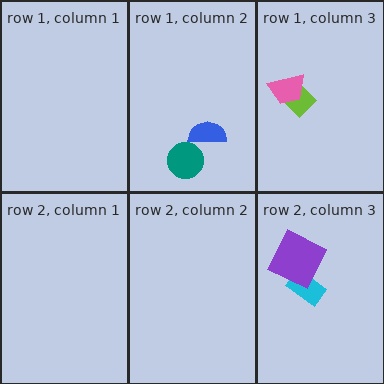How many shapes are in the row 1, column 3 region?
2.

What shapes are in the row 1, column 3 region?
The lime diamond, the pink trapezoid.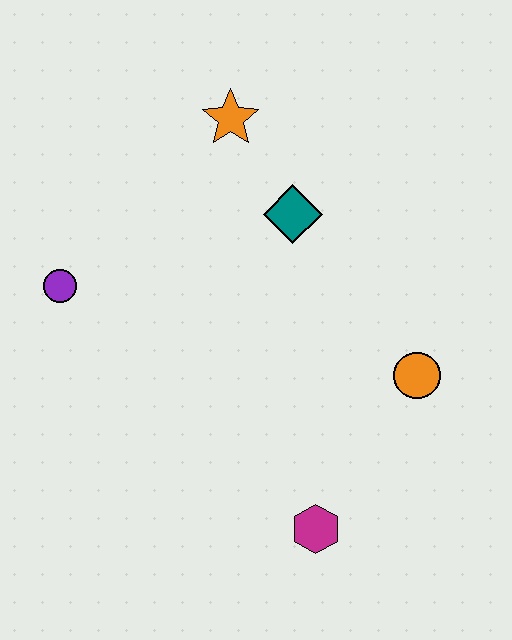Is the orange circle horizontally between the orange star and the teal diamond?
No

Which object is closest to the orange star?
The teal diamond is closest to the orange star.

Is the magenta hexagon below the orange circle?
Yes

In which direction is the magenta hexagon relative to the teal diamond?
The magenta hexagon is below the teal diamond.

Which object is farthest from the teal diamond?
The magenta hexagon is farthest from the teal diamond.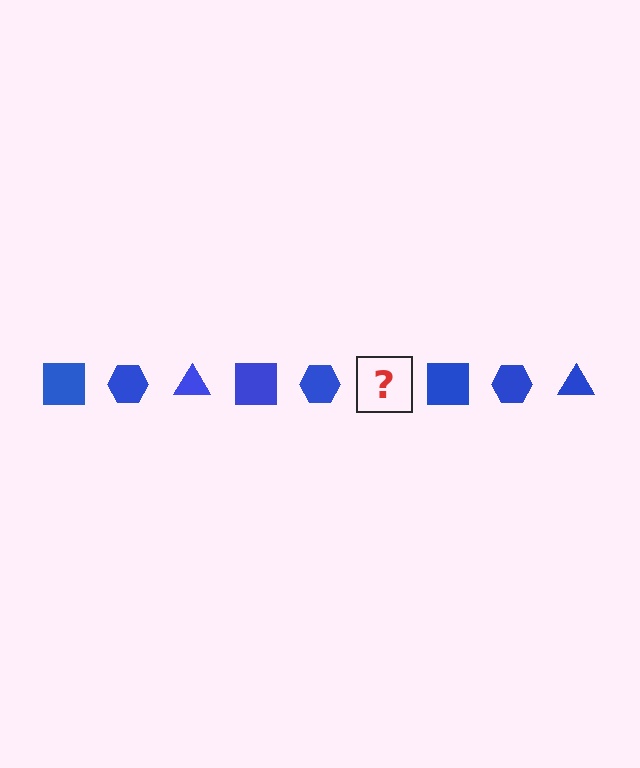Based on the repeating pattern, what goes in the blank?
The blank should be a blue triangle.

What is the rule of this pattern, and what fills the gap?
The rule is that the pattern cycles through square, hexagon, triangle shapes in blue. The gap should be filled with a blue triangle.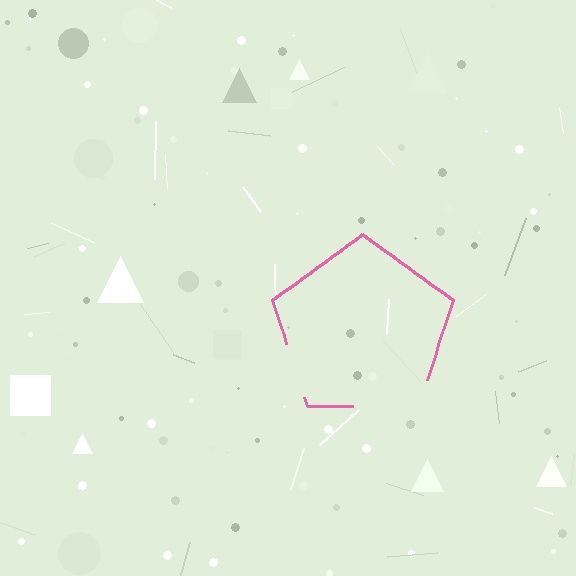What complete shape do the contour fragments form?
The contour fragments form a pentagon.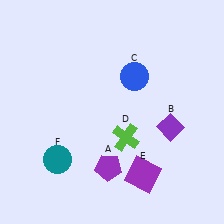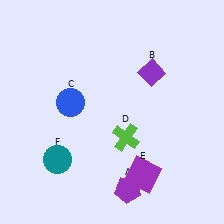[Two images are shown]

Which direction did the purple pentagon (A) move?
The purple pentagon (A) moved down.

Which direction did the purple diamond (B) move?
The purple diamond (B) moved up.